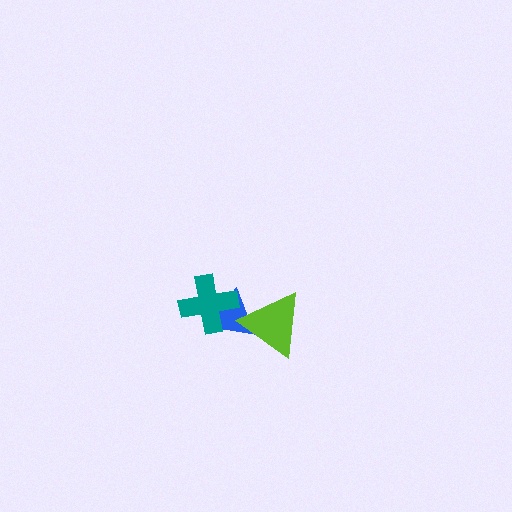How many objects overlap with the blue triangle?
2 objects overlap with the blue triangle.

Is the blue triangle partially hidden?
Yes, it is partially covered by another shape.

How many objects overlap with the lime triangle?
1 object overlaps with the lime triangle.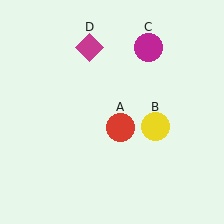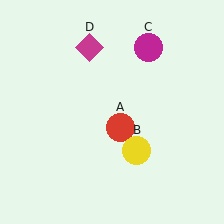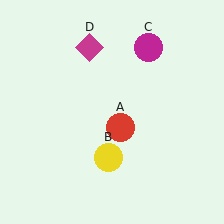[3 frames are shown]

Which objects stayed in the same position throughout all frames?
Red circle (object A) and magenta circle (object C) and magenta diamond (object D) remained stationary.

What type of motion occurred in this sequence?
The yellow circle (object B) rotated clockwise around the center of the scene.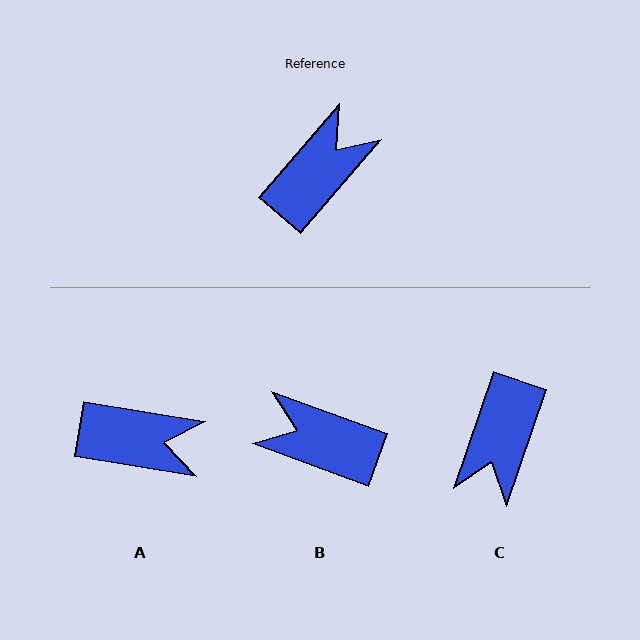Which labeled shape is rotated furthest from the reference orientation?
C, about 158 degrees away.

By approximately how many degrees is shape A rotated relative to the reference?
Approximately 59 degrees clockwise.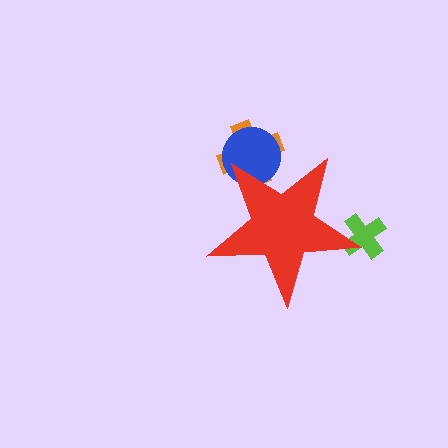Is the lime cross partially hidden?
Yes, the lime cross is partially hidden behind the red star.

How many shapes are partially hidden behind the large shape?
3 shapes are partially hidden.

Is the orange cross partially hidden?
Yes, the orange cross is partially hidden behind the red star.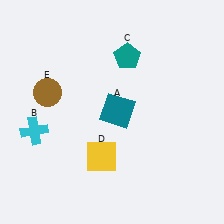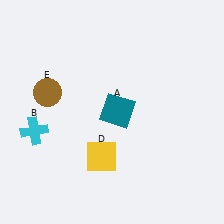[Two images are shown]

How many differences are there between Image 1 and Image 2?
There is 1 difference between the two images.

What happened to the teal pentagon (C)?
The teal pentagon (C) was removed in Image 2. It was in the top-right area of Image 1.